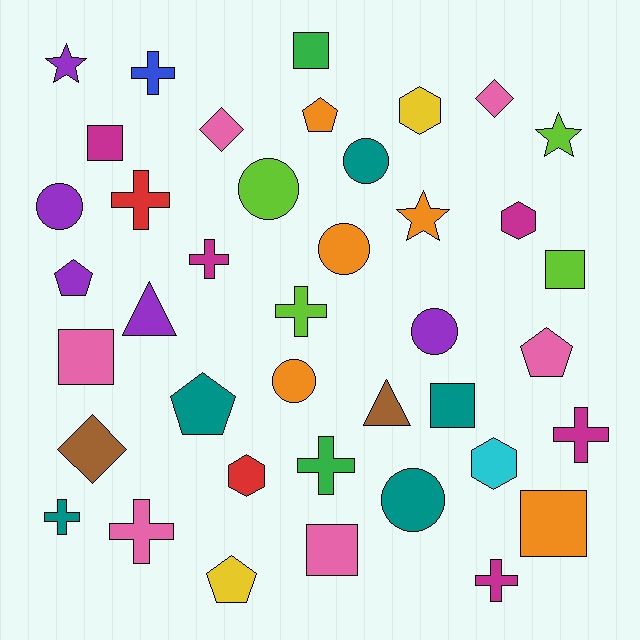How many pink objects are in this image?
There are 6 pink objects.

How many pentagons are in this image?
There are 5 pentagons.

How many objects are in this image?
There are 40 objects.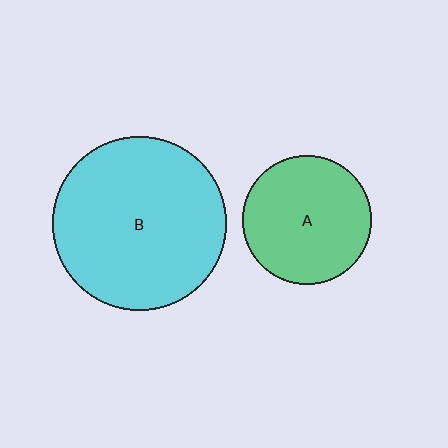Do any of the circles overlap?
No, none of the circles overlap.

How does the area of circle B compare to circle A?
Approximately 1.8 times.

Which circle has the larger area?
Circle B (cyan).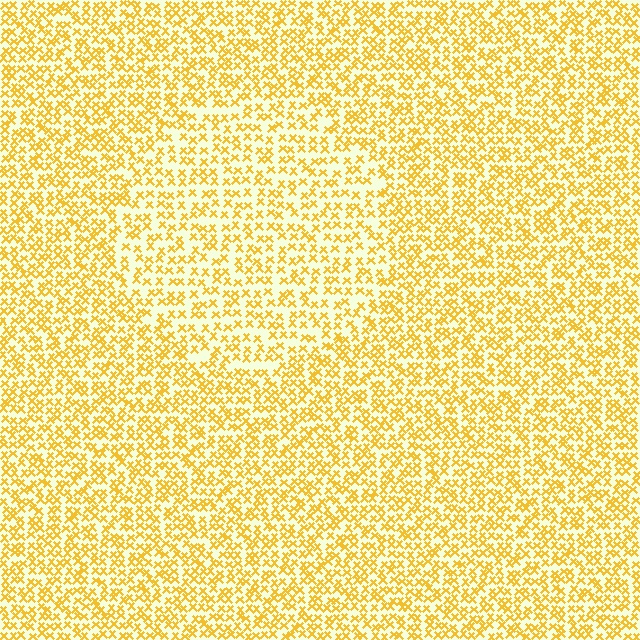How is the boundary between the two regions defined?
The boundary is defined by a change in element density (approximately 1.5x ratio). All elements are the same color, size, and shape.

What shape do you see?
I see a circle.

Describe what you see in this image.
The image contains small yellow elements arranged at two different densities. A circle-shaped region is visible where the elements are less densely packed than the surrounding area.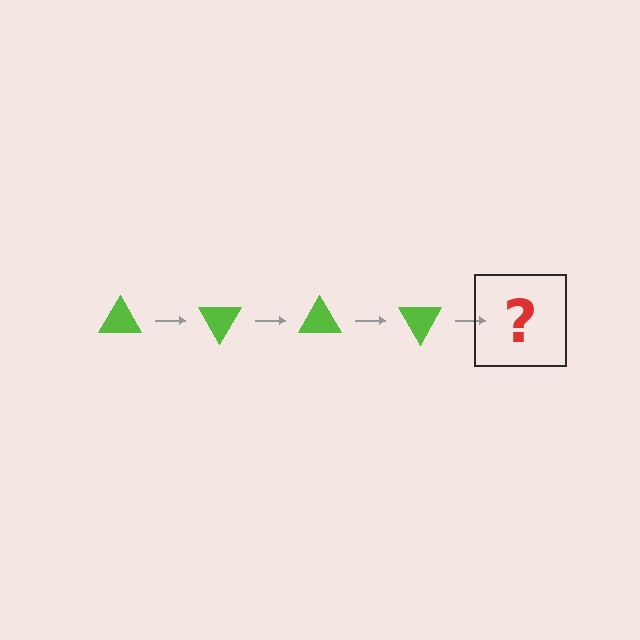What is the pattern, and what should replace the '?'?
The pattern is that the triangle rotates 60 degrees each step. The '?' should be a lime triangle rotated 240 degrees.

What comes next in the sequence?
The next element should be a lime triangle rotated 240 degrees.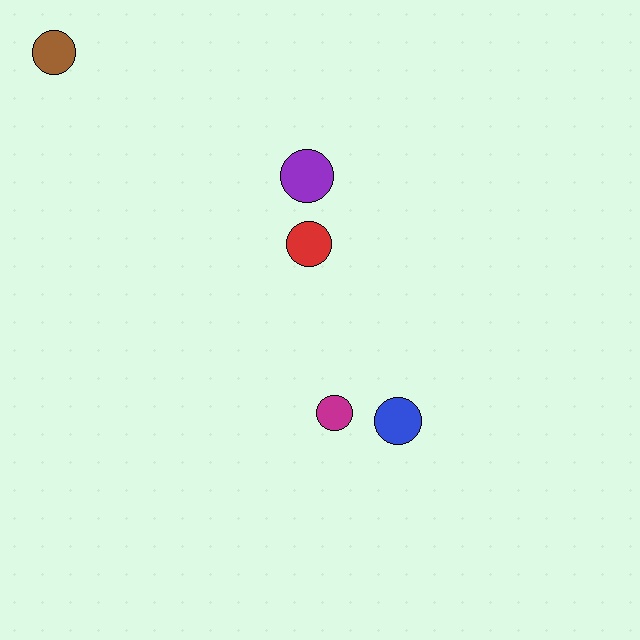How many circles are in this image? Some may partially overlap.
There are 5 circles.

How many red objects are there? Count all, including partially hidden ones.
There is 1 red object.